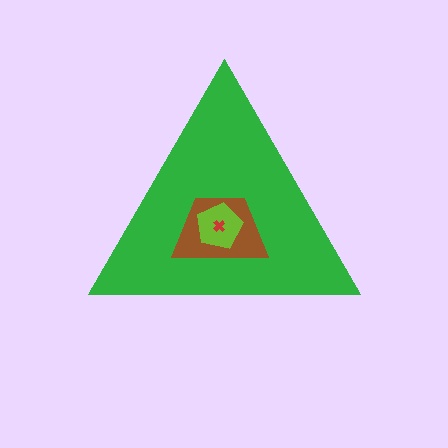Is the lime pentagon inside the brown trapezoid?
Yes.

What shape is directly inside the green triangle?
The brown trapezoid.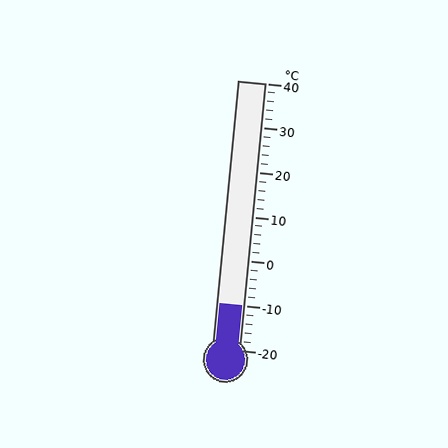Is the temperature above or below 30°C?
The temperature is below 30°C.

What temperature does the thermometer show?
The thermometer shows approximately -10°C.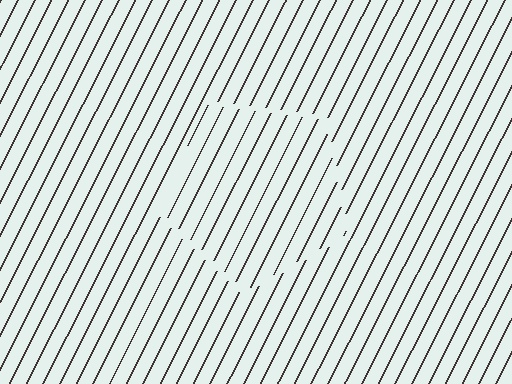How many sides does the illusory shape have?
5 sides — the line-ends trace a pentagon.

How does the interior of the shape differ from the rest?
The interior of the shape contains the same grating, shifted by half a period — the contour is defined by the phase discontinuity where line-ends from the inner and outer gratings abut.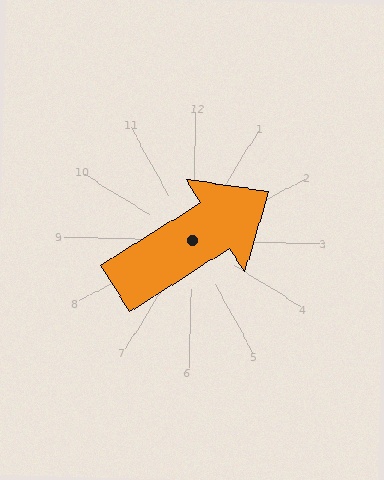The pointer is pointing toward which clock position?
Roughly 2 o'clock.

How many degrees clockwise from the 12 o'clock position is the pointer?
Approximately 56 degrees.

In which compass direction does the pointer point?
Northeast.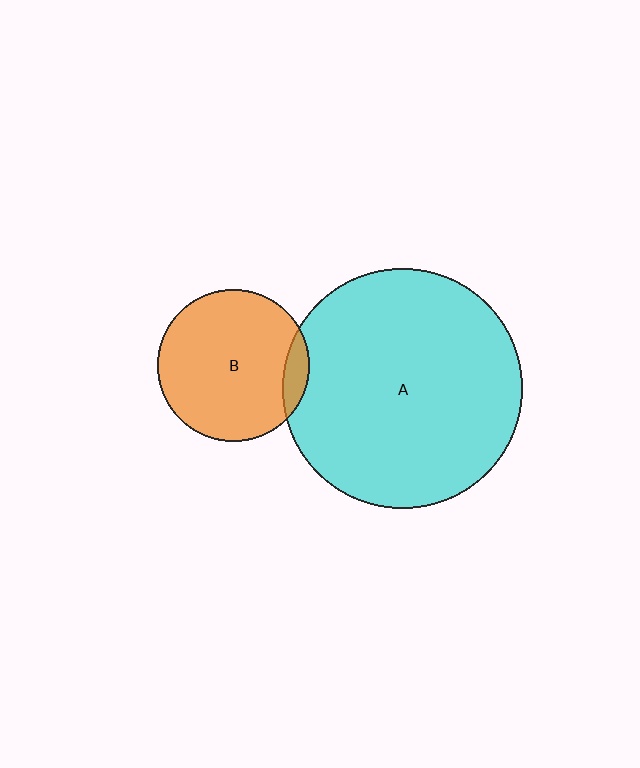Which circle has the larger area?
Circle A (cyan).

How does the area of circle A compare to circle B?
Approximately 2.5 times.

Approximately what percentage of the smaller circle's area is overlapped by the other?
Approximately 10%.